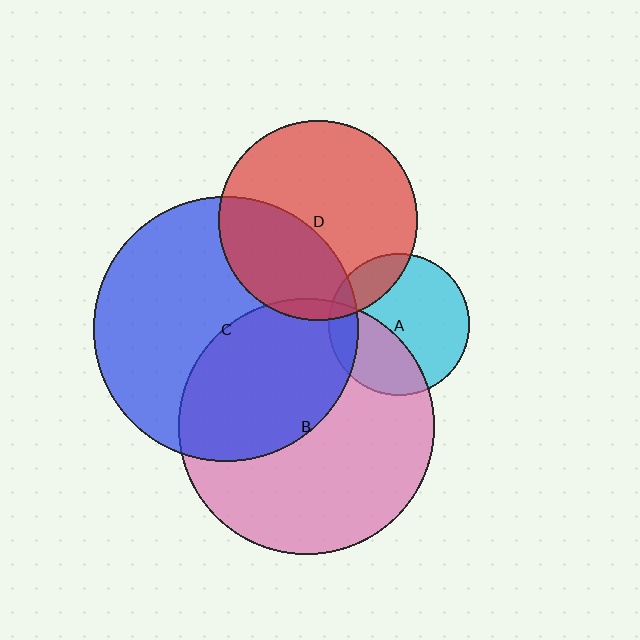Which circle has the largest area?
Circle C (blue).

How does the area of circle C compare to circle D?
Approximately 1.8 times.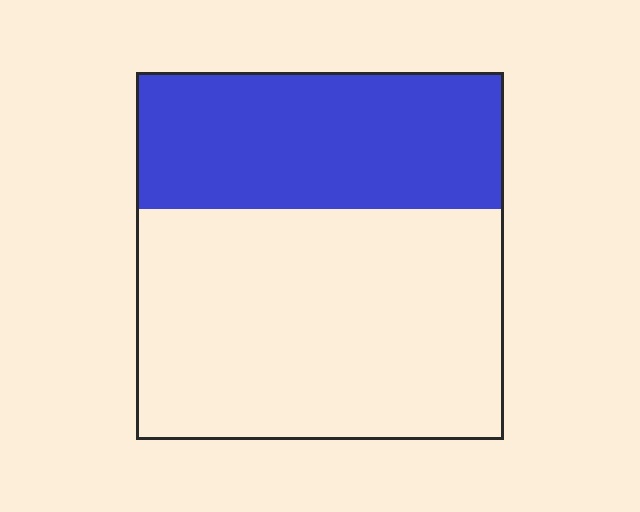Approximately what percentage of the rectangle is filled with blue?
Approximately 35%.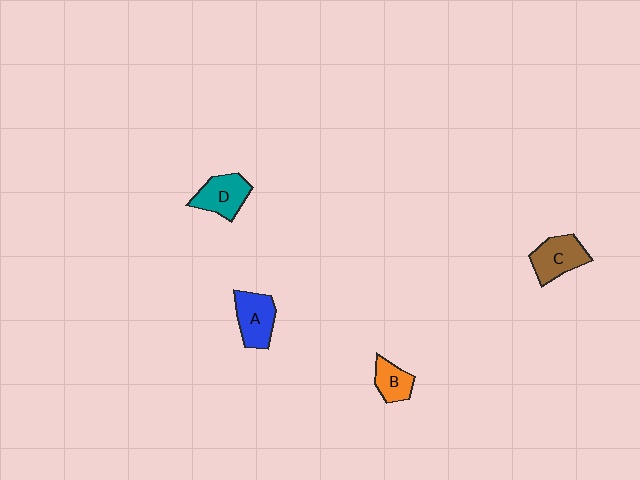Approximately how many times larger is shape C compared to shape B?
Approximately 1.5 times.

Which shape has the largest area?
Shape C (brown).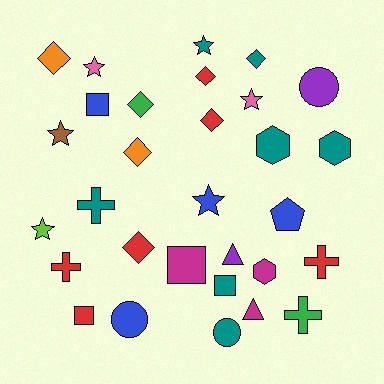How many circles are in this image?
There are 3 circles.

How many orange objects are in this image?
There are 2 orange objects.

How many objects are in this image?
There are 30 objects.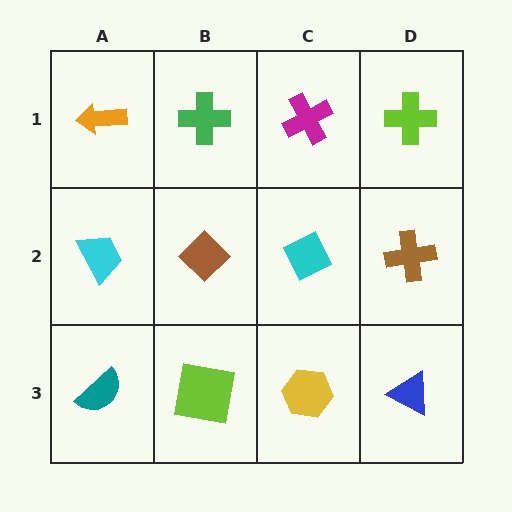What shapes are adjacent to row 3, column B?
A brown diamond (row 2, column B), a teal semicircle (row 3, column A), a yellow hexagon (row 3, column C).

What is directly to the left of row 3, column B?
A teal semicircle.